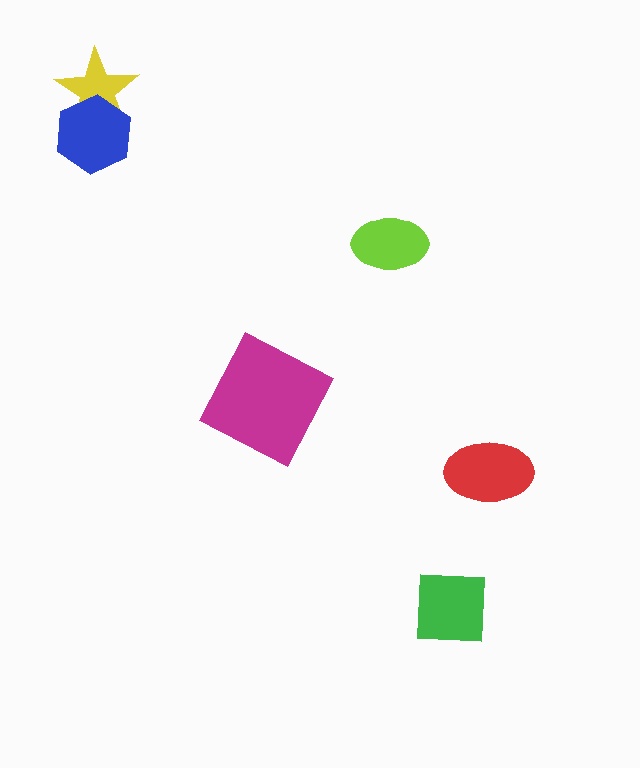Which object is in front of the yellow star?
The blue hexagon is in front of the yellow star.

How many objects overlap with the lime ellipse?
0 objects overlap with the lime ellipse.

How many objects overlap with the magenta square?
0 objects overlap with the magenta square.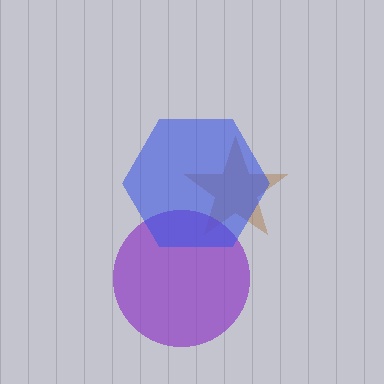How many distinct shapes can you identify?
There are 3 distinct shapes: a brown star, a purple circle, a blue hexagon.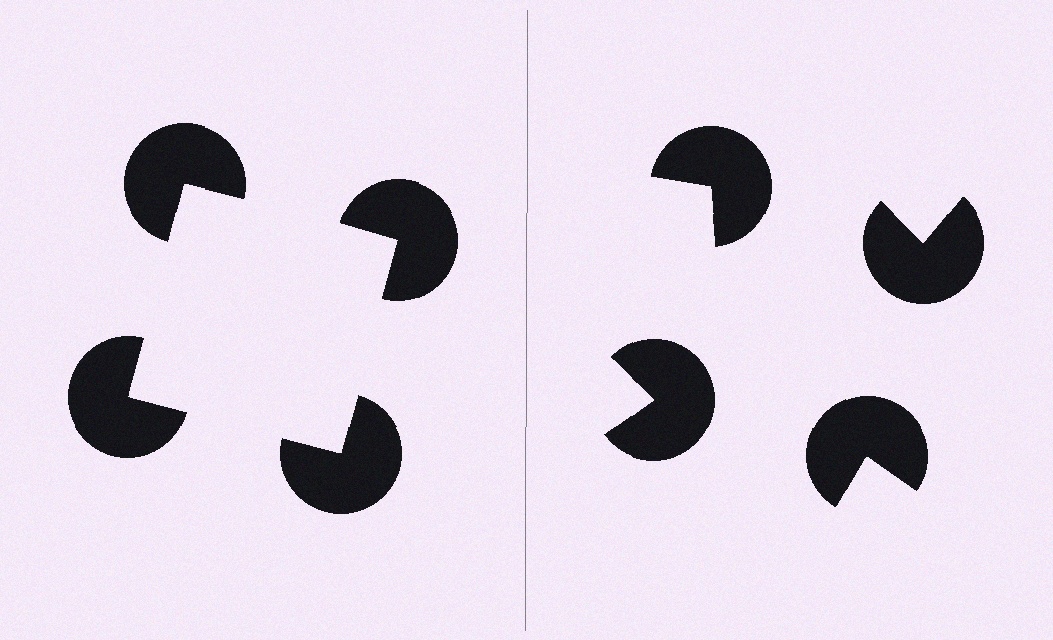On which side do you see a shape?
An illusory square appears on the left side. On the right side the wedge cuts are rotated, so no coherent shape forms.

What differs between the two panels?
The pac-man discs are positioned identically on both sides; only the wedge orientations differ. On the left they align to a square; on the right they are misaligned.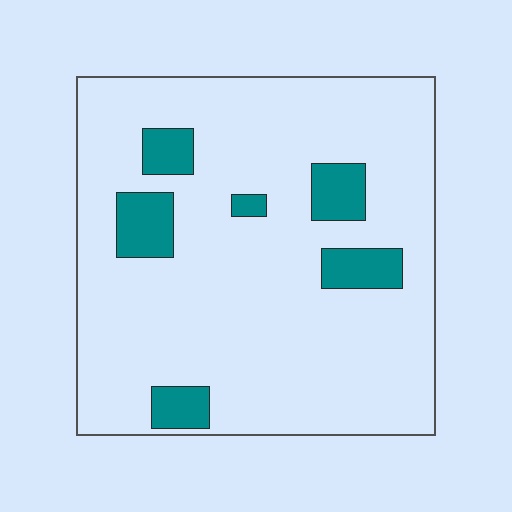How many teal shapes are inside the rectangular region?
6.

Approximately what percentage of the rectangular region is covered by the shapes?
Approximately 10%.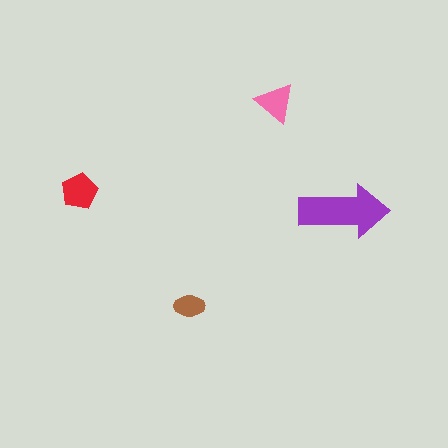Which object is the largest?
The purple arrow.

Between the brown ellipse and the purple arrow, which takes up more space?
The purple arrow.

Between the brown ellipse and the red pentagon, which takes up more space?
The red pentagon.